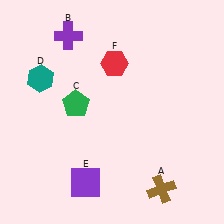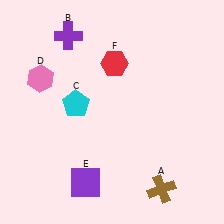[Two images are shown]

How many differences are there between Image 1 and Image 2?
There are 2 differences between the two images.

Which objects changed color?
C changed from green to cyan. D changed from teal to pink.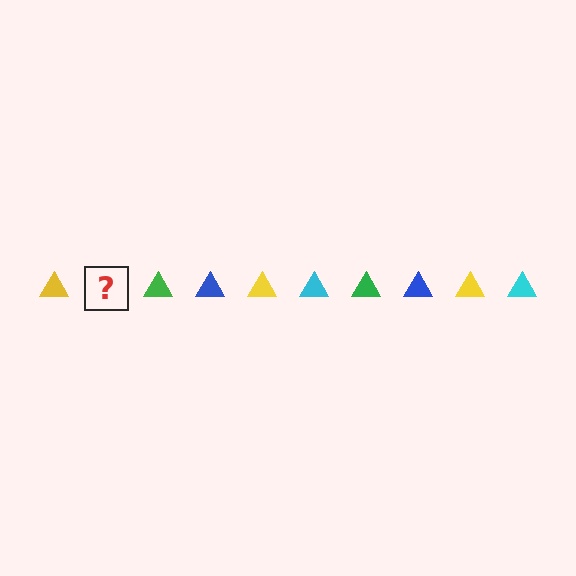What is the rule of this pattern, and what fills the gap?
The rule is that the pattern cycles through yellow, cyan, green, blue triangles. The gap should be filled with a cyan triangle.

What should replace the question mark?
The question mark should be replaced with a cyan triangle.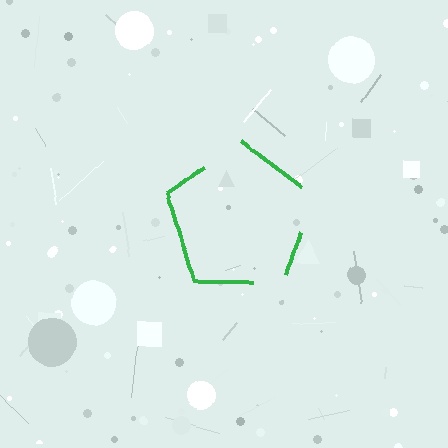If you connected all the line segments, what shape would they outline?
They would outline a pentagon.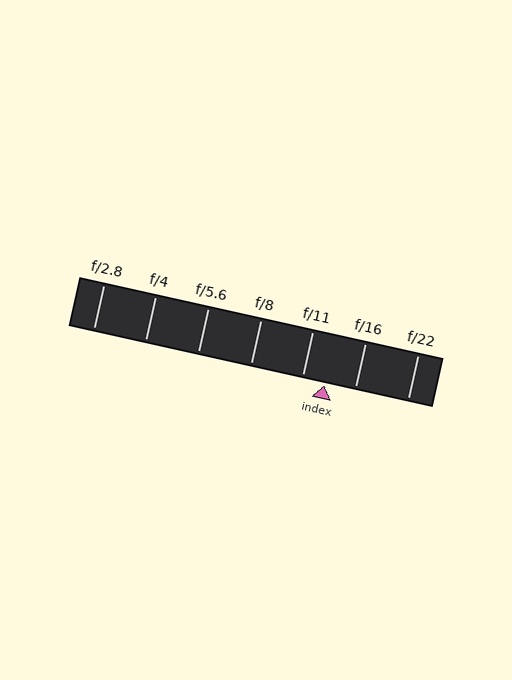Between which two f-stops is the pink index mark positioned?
The index mark is between f/11 and f/16.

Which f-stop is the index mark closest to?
The index mark is closest to f/11.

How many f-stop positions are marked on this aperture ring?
There are 7 f-stop positions marked.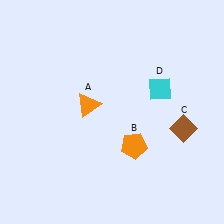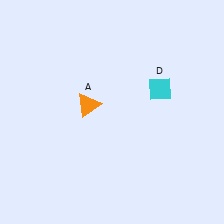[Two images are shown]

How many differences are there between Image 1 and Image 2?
There are 2 differences between the two images.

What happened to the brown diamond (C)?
The brown diamond (C) was removed in Image 2. It was in the bottom-right area of Image 1.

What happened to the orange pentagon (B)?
The orange pentagon (B) was removed in Image 2. It was in the bottom-right area of Image 1.